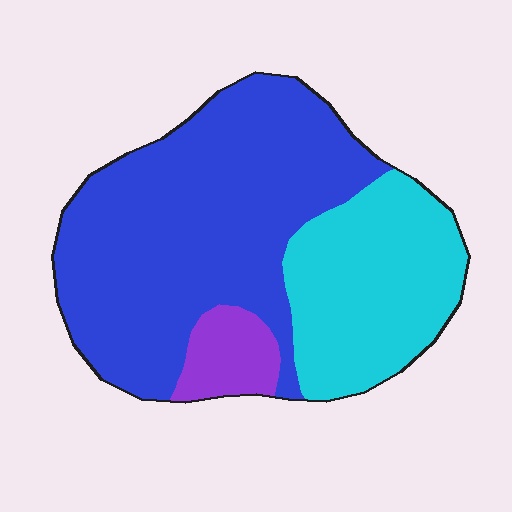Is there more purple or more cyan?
Cyan.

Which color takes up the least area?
Purple, at roughly 10%.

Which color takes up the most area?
Blue, at roughly 60%.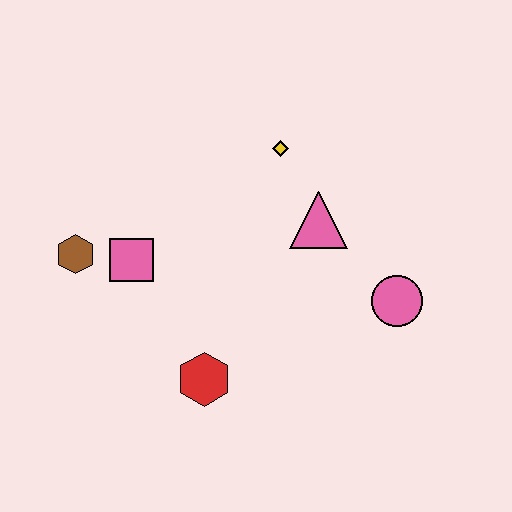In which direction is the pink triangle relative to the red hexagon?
The pink triangle is above the red hexagon.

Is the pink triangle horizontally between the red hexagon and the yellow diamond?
No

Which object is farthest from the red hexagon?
The yellow diamond is farthest from the red hexagon.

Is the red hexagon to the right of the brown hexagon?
Yes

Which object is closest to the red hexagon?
The pink square is closest to the red hexagon.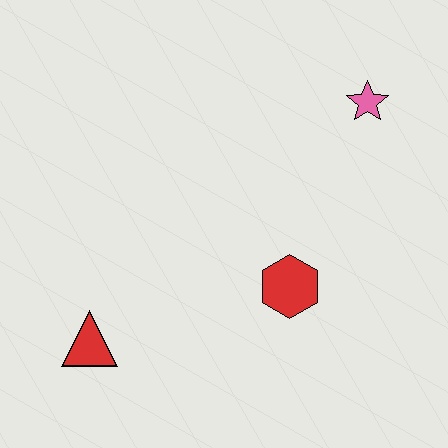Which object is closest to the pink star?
The red hexagon is closest to the pink star.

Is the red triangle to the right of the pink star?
No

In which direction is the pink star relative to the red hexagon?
The pink star is above the red hexagon.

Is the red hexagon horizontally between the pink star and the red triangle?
Yes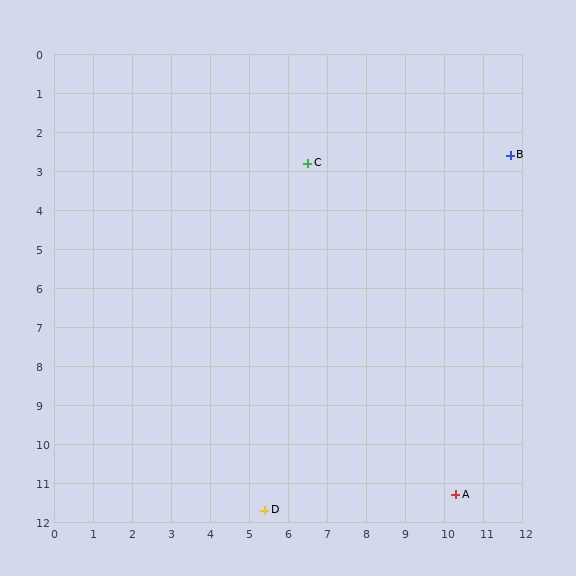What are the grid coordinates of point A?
Point A is at approximately (10.3, 11.3).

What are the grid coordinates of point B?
Point B is at approximately (11.7, 2.6).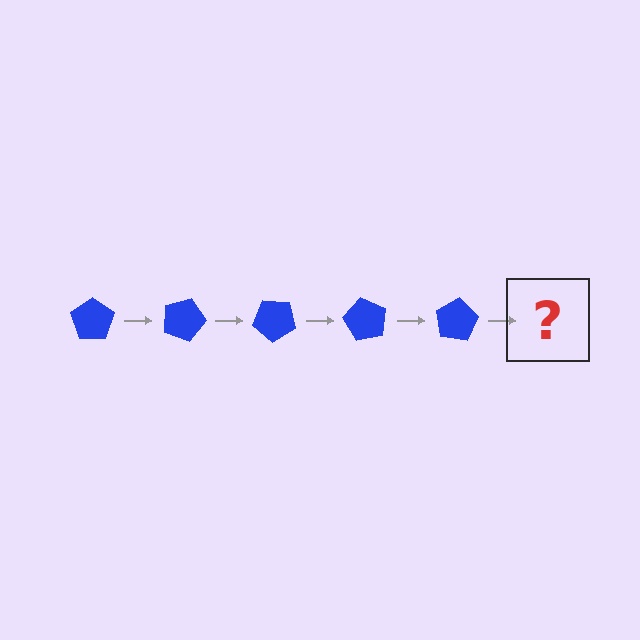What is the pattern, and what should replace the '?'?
The pattern is that the pentagon rotates 20 degrees each step. The '?' should be a blue pentagon rotated 100 degrees.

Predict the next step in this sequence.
The next step is a blue pentagon rotated 100 degrees.